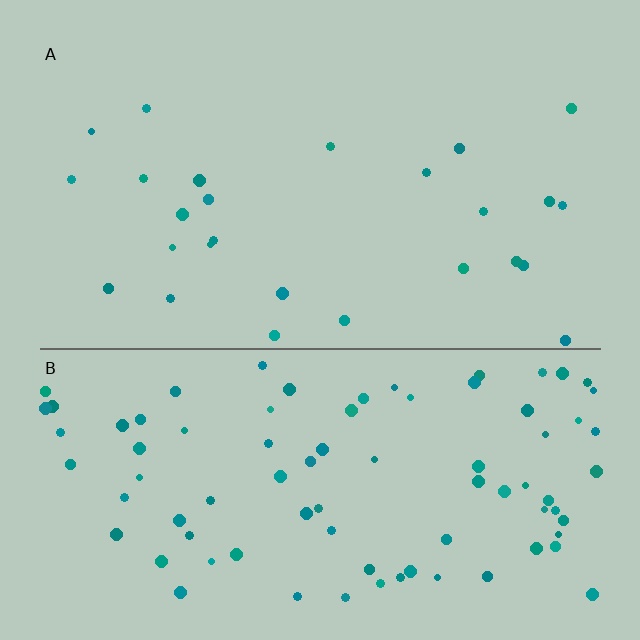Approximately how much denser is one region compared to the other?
Approximately 3.2× — region B over region A.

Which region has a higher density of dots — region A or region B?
B (the bottom).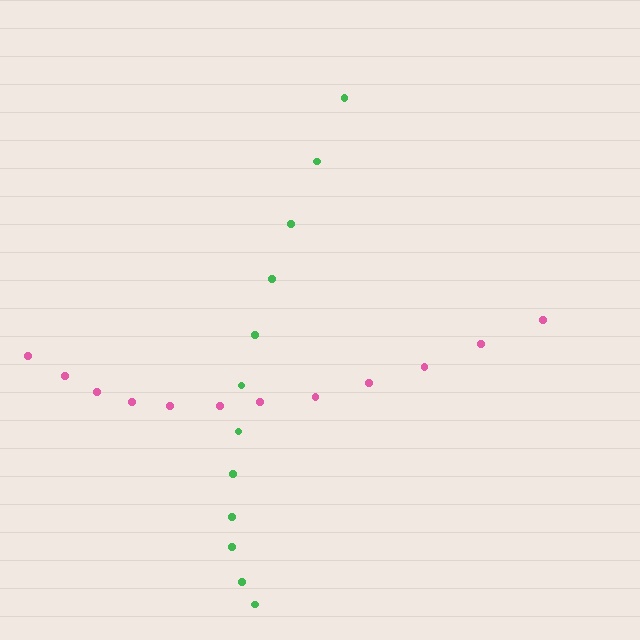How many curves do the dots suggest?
There are 2 distinct paths.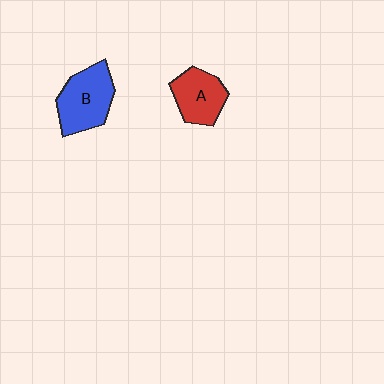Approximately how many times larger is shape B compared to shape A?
Approximately 1.3 times.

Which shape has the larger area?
Shape B (blue).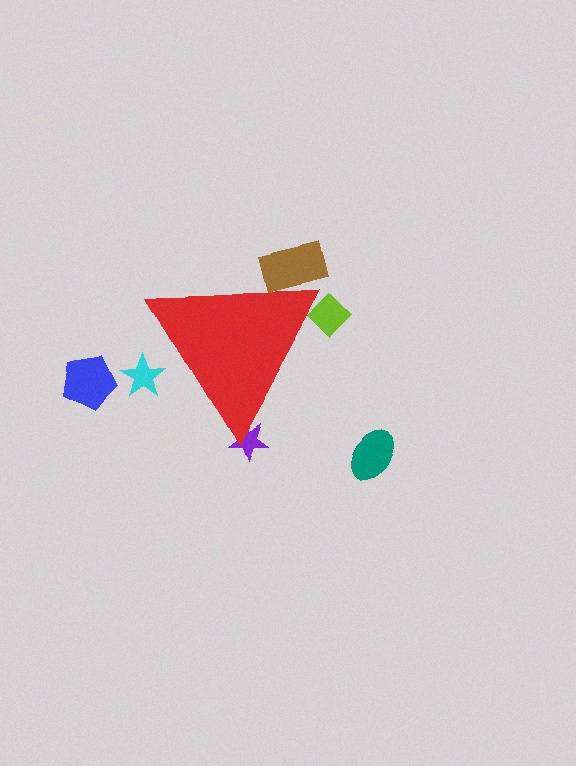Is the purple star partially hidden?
Yes, the purple star is partially hidden behind the red triangle.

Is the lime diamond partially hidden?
Yes, the lime diamond is partially hidden behind the red triangle.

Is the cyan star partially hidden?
Yes, the cyan star is partially hidden behind the red triangle.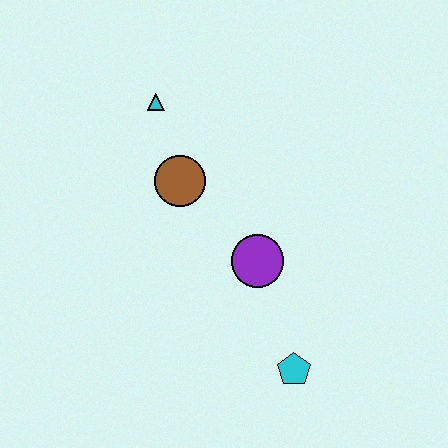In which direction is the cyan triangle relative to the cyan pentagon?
The cyan triangle is above the cyan pentagon.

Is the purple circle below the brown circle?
Yes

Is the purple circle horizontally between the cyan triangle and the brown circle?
No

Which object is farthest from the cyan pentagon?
The cyan triangle is farthest from the cyan pentagon.